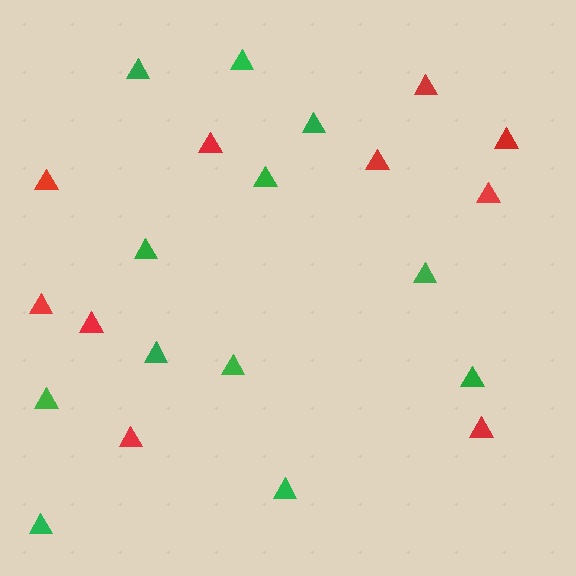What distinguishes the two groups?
There are 2 groups: one group of green triangles (12) and one group of red triangles (10).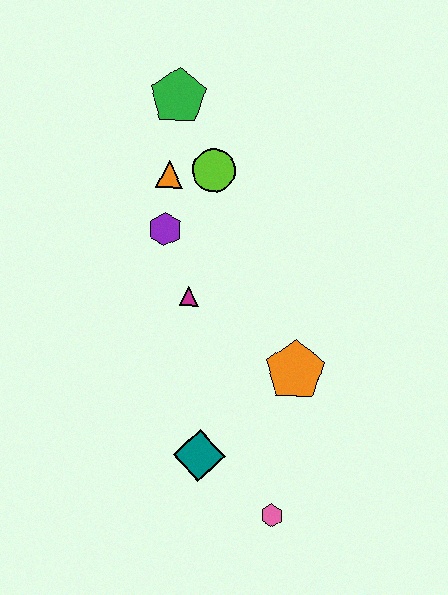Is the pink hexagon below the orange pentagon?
Yes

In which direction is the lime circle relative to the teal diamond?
The lime circle is above the teal diamond.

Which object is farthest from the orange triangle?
The pink hexagon is farthest from the orange triangle.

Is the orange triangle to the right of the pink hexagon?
No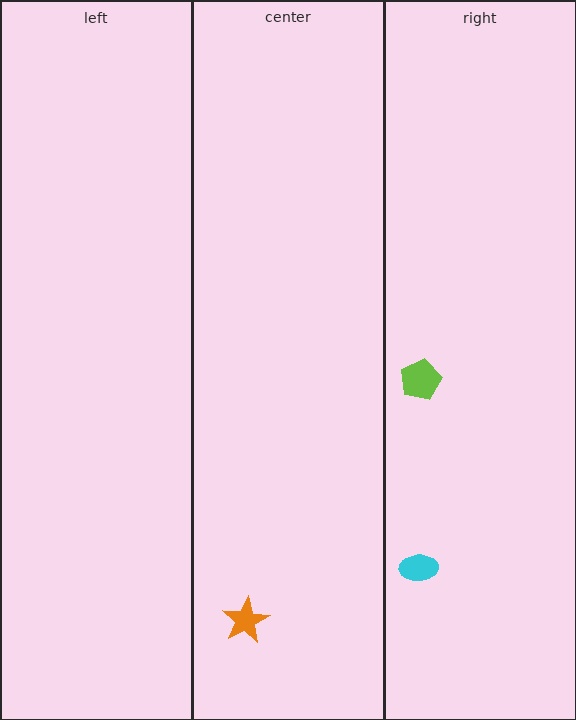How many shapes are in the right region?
2.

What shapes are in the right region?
The cyan ellipse, the lime pentagon.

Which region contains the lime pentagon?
The right region.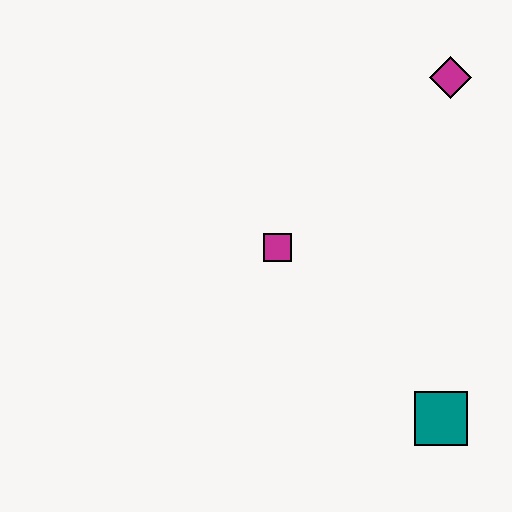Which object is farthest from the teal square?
The magenta diamond is farthest from the teal square.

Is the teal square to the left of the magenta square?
No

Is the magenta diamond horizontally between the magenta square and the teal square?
No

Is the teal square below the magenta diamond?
Yes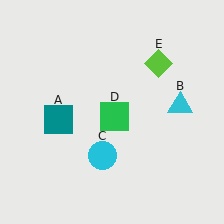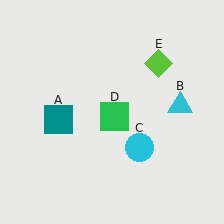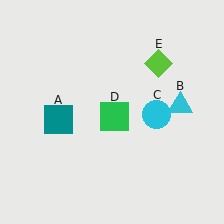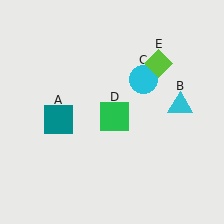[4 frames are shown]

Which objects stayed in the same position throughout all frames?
Teal square (object A) and cyan triangle (object B) and green square (object D) and lime diamond (object E) remained stationary.